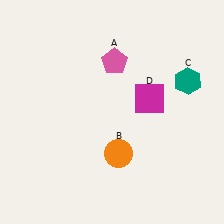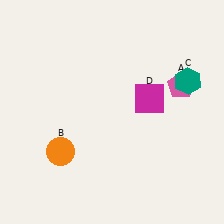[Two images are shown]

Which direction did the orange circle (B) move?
The orange circle (B) moved left.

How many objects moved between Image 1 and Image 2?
2 objects moved between the two images.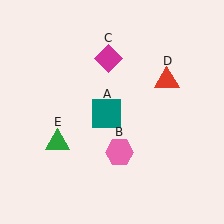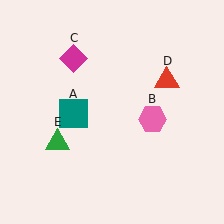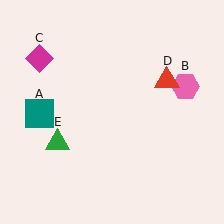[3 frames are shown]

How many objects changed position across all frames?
3 objects changed position: teal square (object A), pink hexagon (object B), magenta diamond (object C).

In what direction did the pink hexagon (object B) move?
The pink hexagon (object B) moved up and to the right.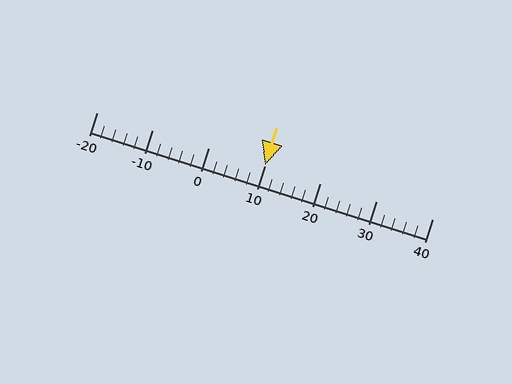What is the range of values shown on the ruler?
The ruler shows values from -20 to 40.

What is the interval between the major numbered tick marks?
The major tick marks are spaced 10 units apart.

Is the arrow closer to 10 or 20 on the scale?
The arrow is closer to 10.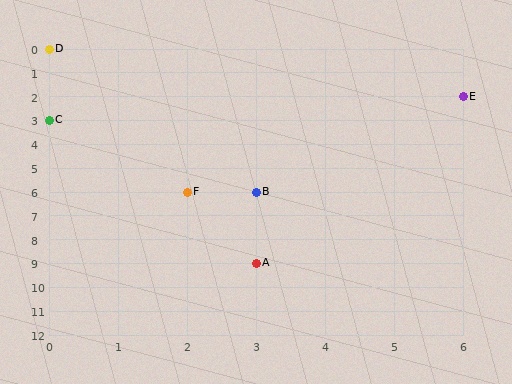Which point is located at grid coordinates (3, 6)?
Point B is at (3, 6).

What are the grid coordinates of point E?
Point E is at grid coordinates (6, 2).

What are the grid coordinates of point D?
Point D is at grid coordinates (0, 0).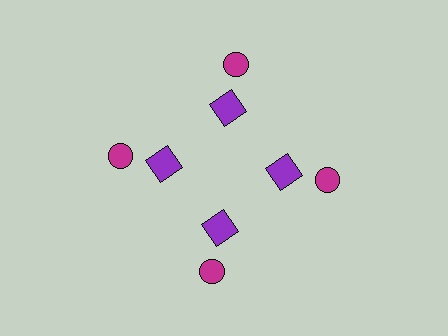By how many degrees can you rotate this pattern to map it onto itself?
The pattern maps onto itself every 90 degrees of rotation.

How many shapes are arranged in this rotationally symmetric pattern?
There are 8 shapes, arranged in 4 groups of 2.